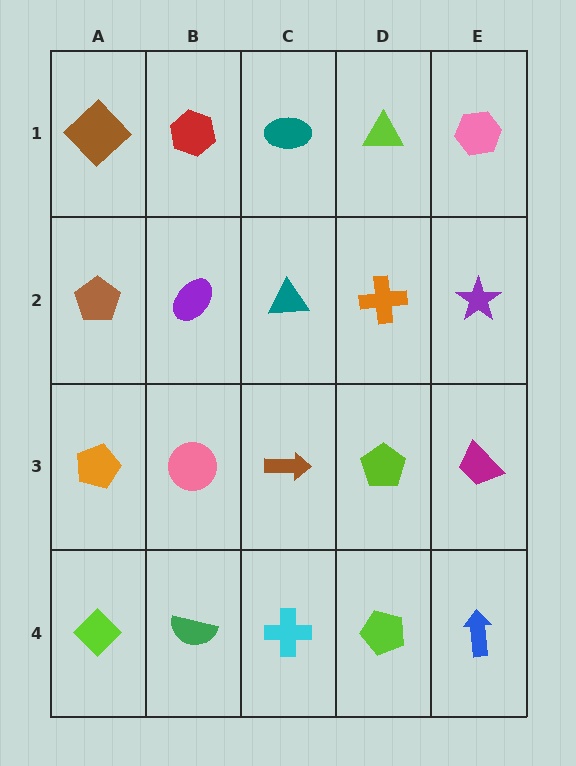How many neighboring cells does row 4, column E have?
2.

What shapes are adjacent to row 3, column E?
A purple star (row 2, column E), a blue arrow (row 4, column E), a lime pentagon (row 3, column D).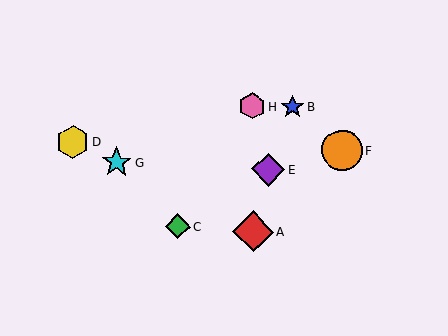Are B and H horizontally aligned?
Yes, both are at y≈107.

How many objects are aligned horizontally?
2 objects (B, H) are aligned horizontally.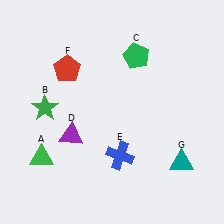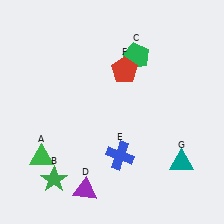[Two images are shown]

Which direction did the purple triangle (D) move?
The purple triangle (D) moved down.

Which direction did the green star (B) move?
The green star (B) moved down.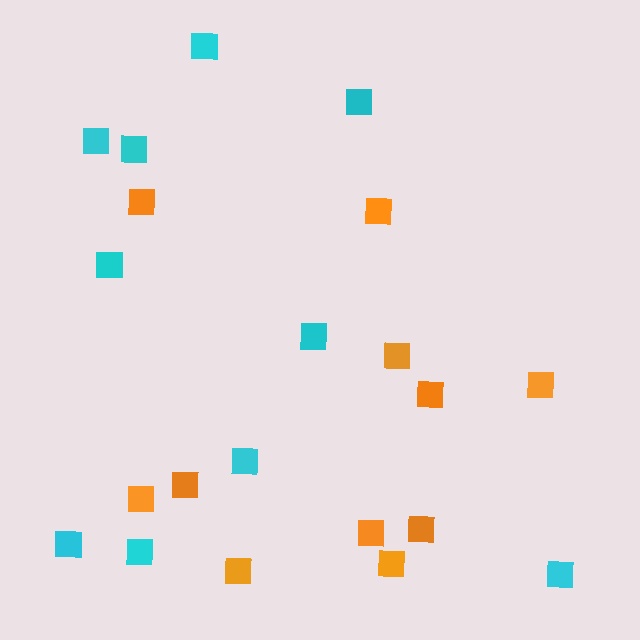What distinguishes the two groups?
There are 2 groups: one group of orange squares (11) and one group of cyan squares (10).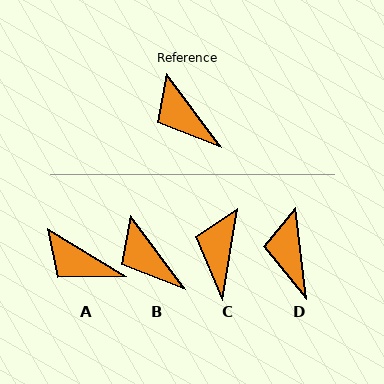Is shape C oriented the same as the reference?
No, it is off by about 46 degrees.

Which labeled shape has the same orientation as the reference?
B.